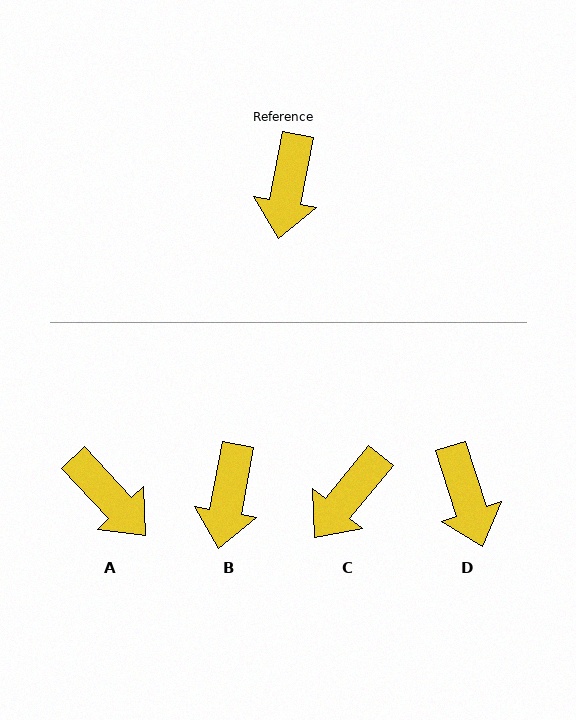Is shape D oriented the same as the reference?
No, it is off by about 28 degrees.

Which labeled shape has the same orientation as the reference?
B.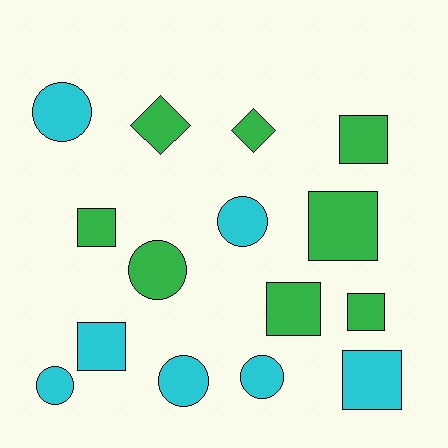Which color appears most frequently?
Green, with 8 objects.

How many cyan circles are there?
There are 5 cyan circles.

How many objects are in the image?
There are 15 objects.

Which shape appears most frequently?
Square, with 7 objects.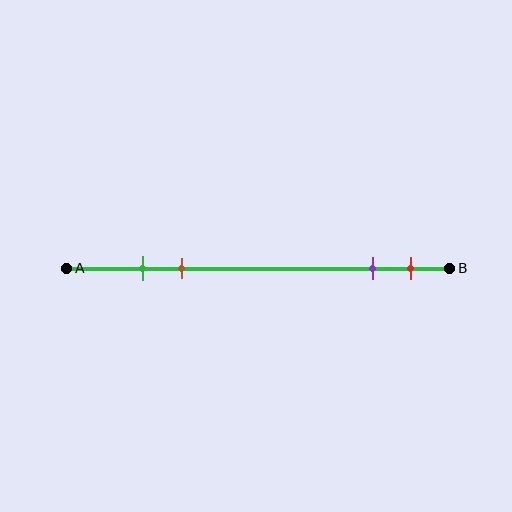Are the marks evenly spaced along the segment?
No, the marks are not evenly spaced.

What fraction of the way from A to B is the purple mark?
The purple mark is approximately 80% (0.8) of the way from A to B.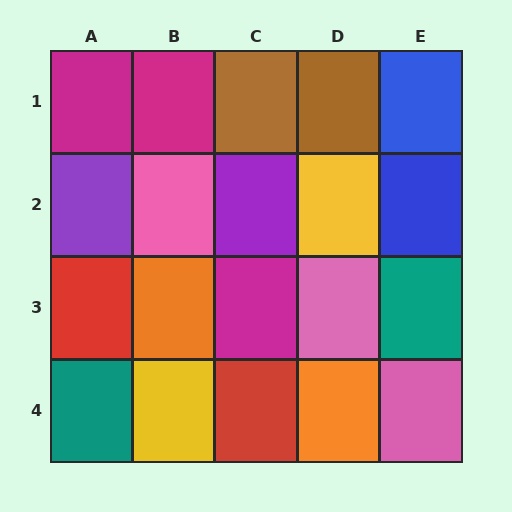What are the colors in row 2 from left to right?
Purple, pink, purple, yellow, blue.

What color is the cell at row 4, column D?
Orange.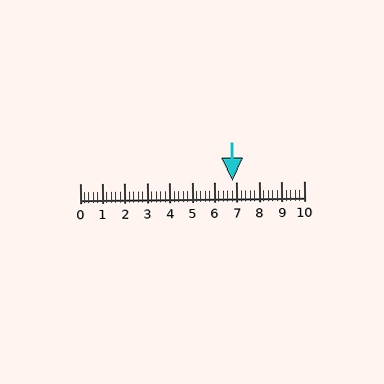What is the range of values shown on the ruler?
The ruler shows values from 0 to 10.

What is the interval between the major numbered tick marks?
The major tick marks are spaced 1 units apart.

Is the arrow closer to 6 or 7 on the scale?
The arrow is closer to 7.